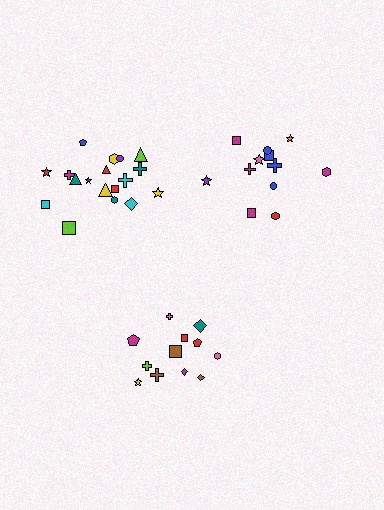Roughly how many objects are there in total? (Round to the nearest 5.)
Roughly 40 objects in total.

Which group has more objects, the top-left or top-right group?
The top-left group.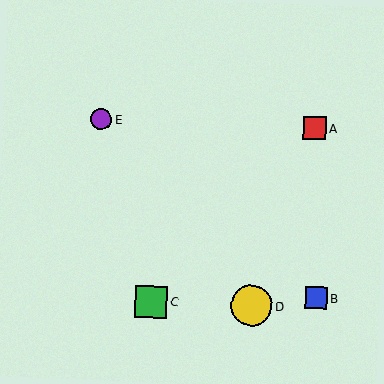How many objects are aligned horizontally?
2 objects (A, E) are aligned horizontally.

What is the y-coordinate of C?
Object C is at y≈302.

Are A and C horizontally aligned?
No, A is at y≈128 and C is at y≈302.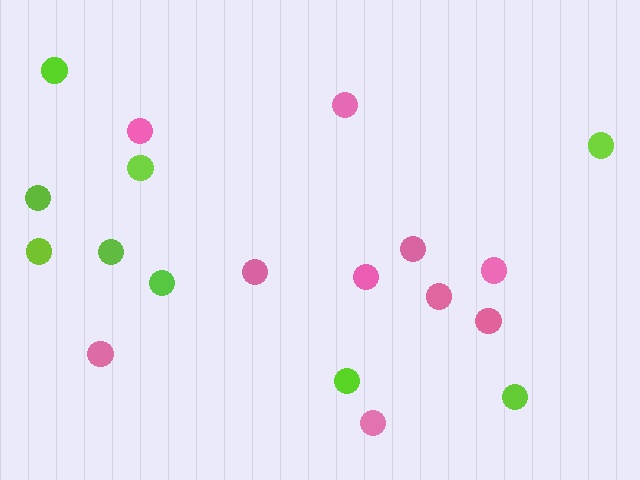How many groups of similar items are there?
There are 2 groups: one group of pink circles (10) and one group of lime circles (9).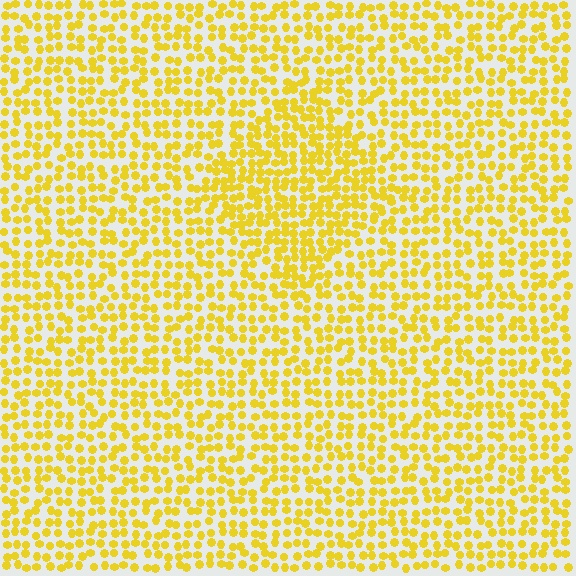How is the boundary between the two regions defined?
The boundary is defined by a change in element density (approximately 1.5x ratio). All elements are the same color, size, and shape.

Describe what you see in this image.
The image contains small yellow elements arranged at two different densities. A diamond-shaped region is visible where the elements are more densely packed than the surrounding area.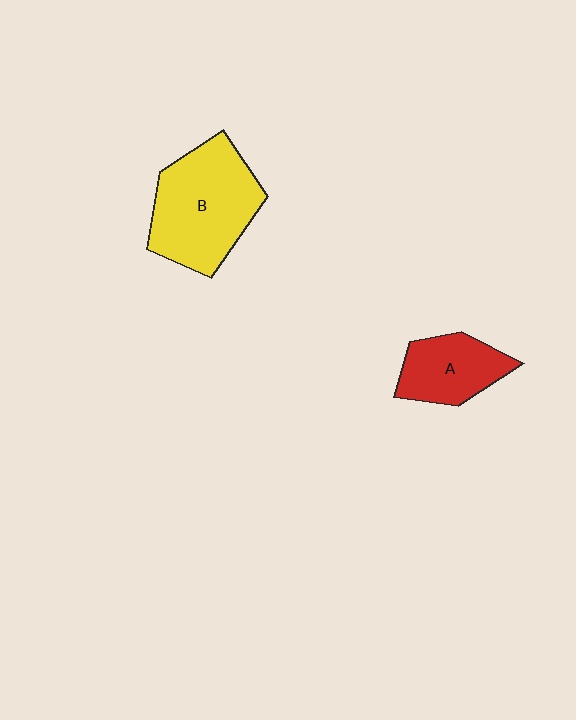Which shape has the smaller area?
Shape A (red).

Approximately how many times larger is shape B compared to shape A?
Approximately 1.8 times.